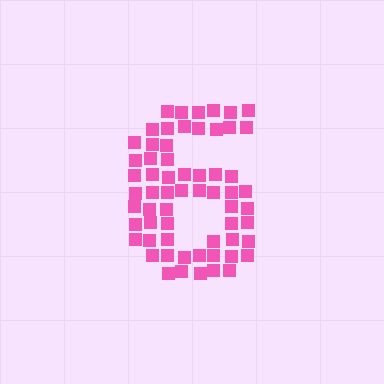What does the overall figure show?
The overall figure shows the digit 6.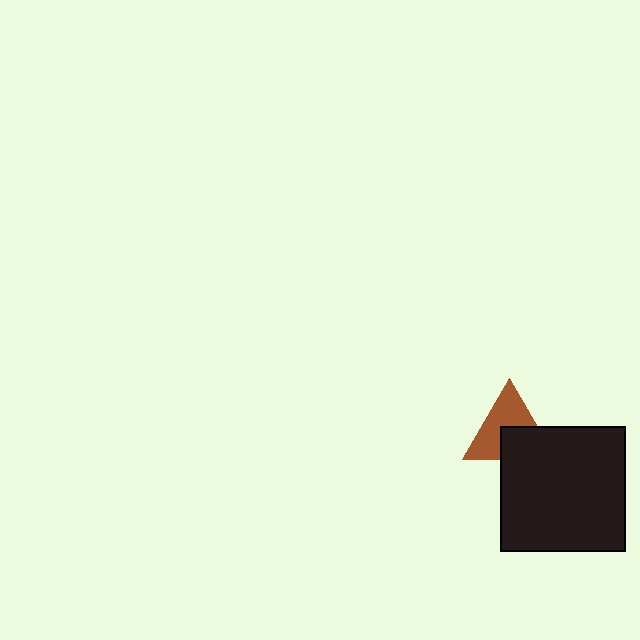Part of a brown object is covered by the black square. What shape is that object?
It is a triangle.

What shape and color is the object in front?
The object in front is a black square.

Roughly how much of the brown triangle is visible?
About half of it is visible (roughly 58%).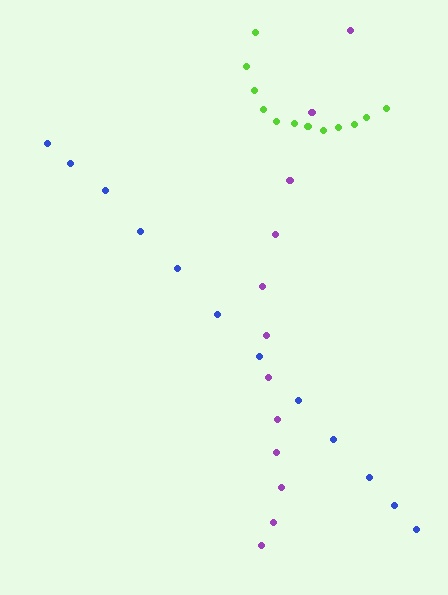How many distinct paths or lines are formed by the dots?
There are 3 distinct paths.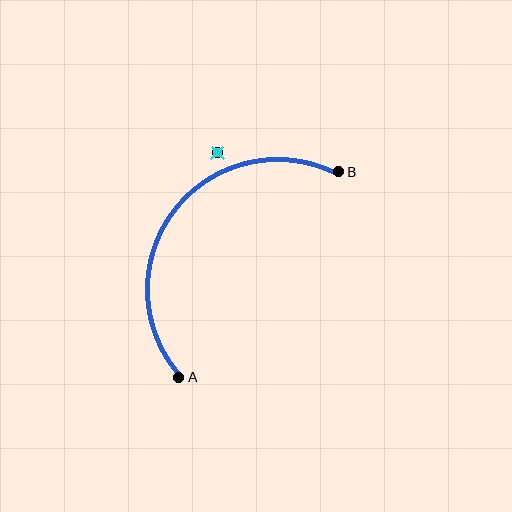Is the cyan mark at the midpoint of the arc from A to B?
No — the cyan mark does not lie on the arc at all. It sits slightly outside the curve.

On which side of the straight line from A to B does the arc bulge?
The arc bulges above and to the left of the straight line connecting A and B.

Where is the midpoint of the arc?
The arc midpoint is the point on the curve farthest from the straight line joining A and B. It sits above and to the left of that line.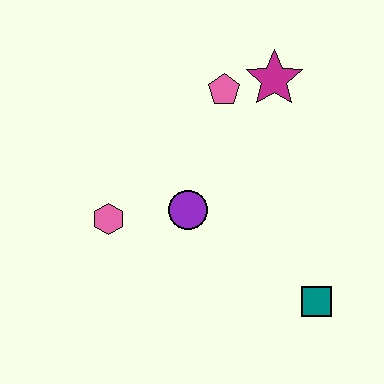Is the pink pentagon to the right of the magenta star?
No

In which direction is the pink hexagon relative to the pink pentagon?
The pink hexagon is below the pink pentagon.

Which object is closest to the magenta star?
The pink pentagon is closest to the magenta star.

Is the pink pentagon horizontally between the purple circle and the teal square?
Yes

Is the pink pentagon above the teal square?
Yes